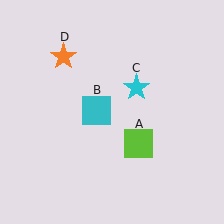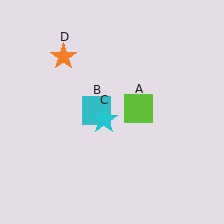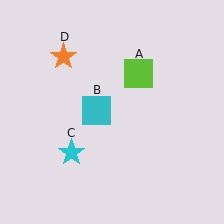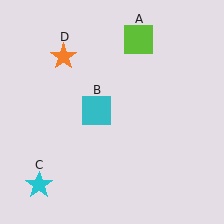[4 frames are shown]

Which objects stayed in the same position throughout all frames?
Cyan square (object B) and orange star (object D) remained stationary.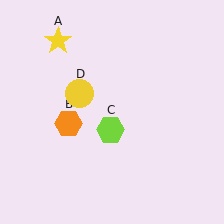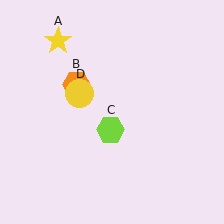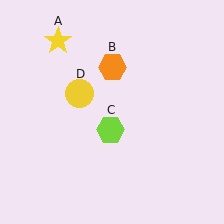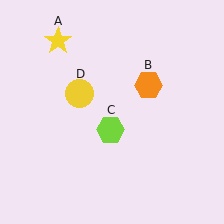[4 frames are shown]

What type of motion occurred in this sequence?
The orange hexagon (object B) rotated clockwise around the center of the scene.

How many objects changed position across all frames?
1 object changed position: orange hexagon (object B).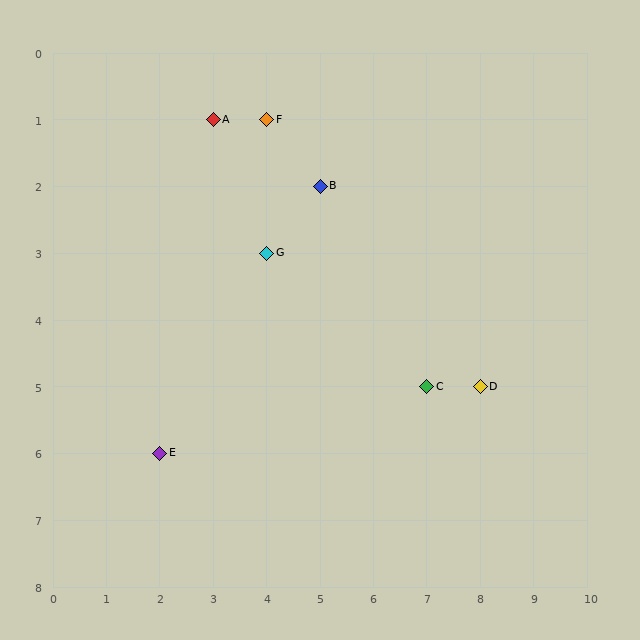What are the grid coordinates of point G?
Point G is at grid coordinates (4, 3).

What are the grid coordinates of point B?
Point B is at grid coordinates (5, 2).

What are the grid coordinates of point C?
Point C is at grid coordinates (7, 5).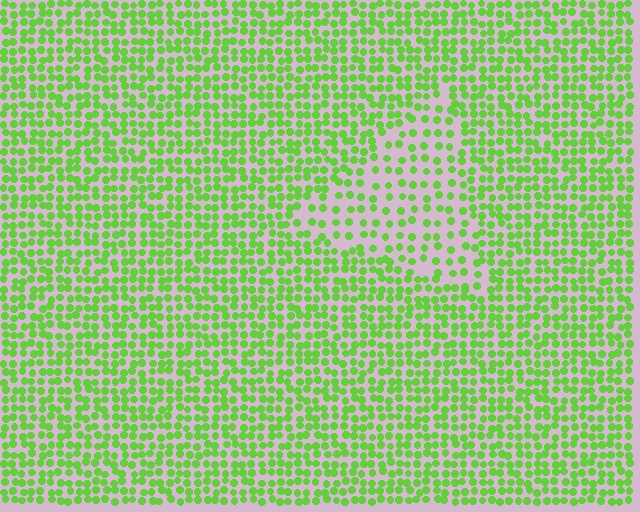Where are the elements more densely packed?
The elements are more densely packed outside the triangle boundary.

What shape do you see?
I see a triangle.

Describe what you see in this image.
The image contains small lime elements arranged at two different densities. A triangle-shaped region is visible where the elements are less densely packed than the surrounding area.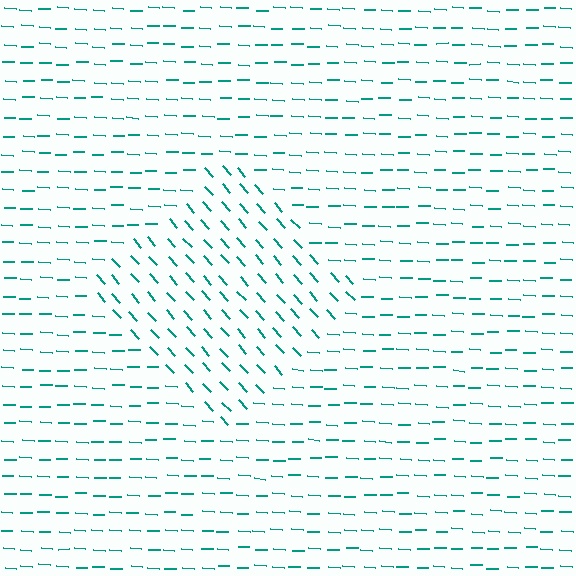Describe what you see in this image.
The image is filled with small teal line segments. A diamond region in the image has lines oriented differently from the surrounding lines, creating a visible texture boundary.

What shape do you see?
I see a diamond.